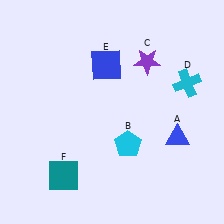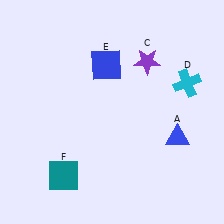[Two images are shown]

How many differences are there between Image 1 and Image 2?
There is 1 difference between the two images.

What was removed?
The cyan pentagon (B) was removed in Image 2.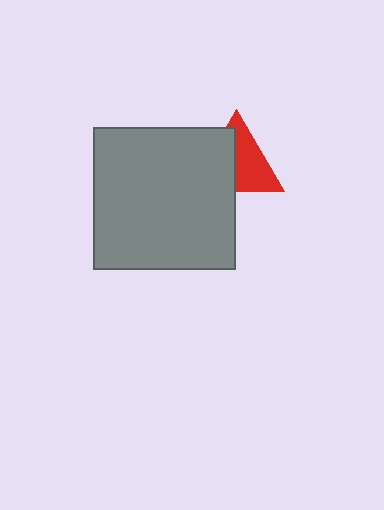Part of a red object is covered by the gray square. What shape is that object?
It is a triangle.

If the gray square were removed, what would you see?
You would see the complete red triangle.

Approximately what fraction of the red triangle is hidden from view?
Roughly 45% of the red triangle is hidden behind the gray square.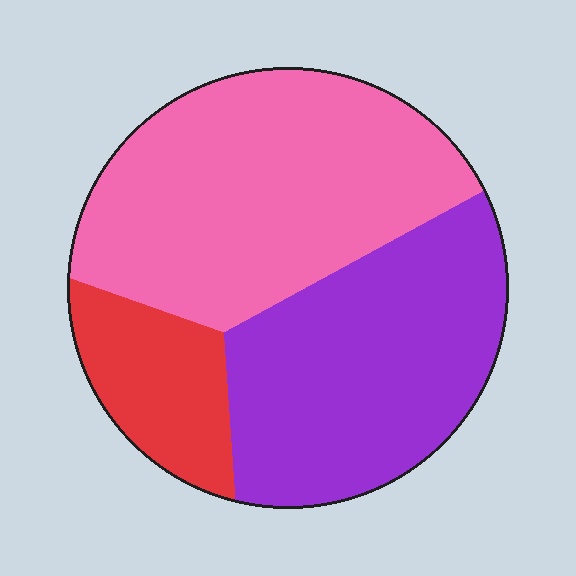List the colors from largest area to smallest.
From largest to smallest: pink, purple, red.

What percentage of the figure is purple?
Purple covers 39% of the figure.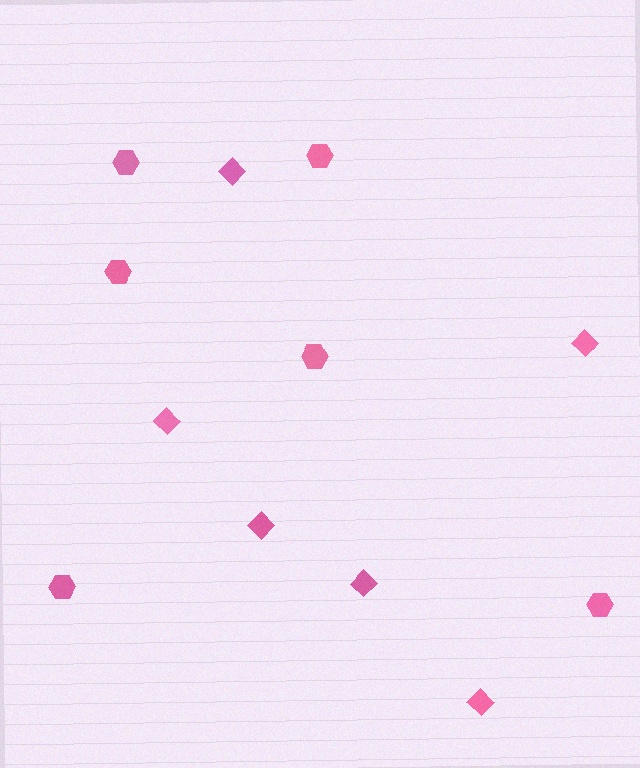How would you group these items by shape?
There are 2 groups: one group of hexagons (6) and one group of diamonds (6).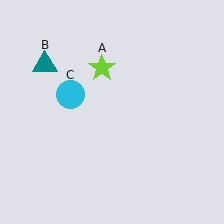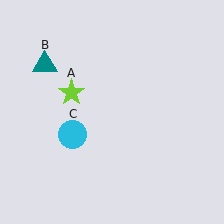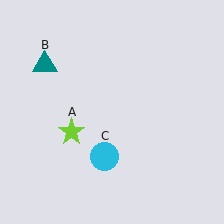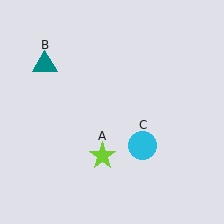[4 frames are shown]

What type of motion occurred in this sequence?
The lime star (object A), cyan circle (object C) rotated counterclockwise around the center of the scene.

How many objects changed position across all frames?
2 objects changed position: lime star (object A), cyan circle (object C).